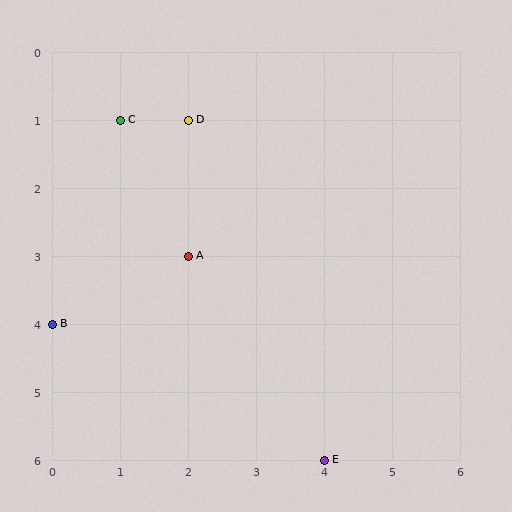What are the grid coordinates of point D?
Point D is at grid coordinates (2, 1).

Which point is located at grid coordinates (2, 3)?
Point A is at (2, 3).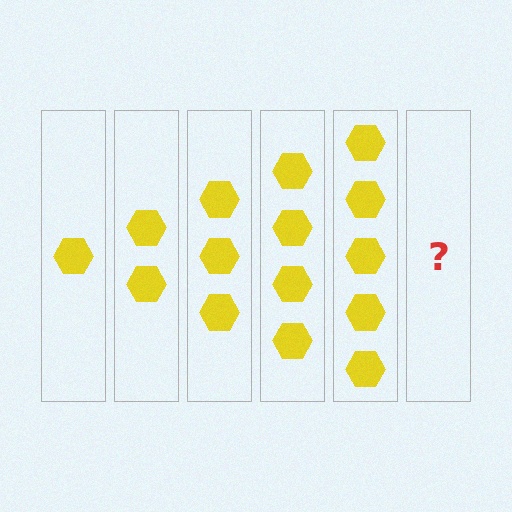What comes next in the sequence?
The next element should be 6 hexagons.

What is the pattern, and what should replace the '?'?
The pattern is that each step adds one more hexagon. The '?' should be 6 hexagons.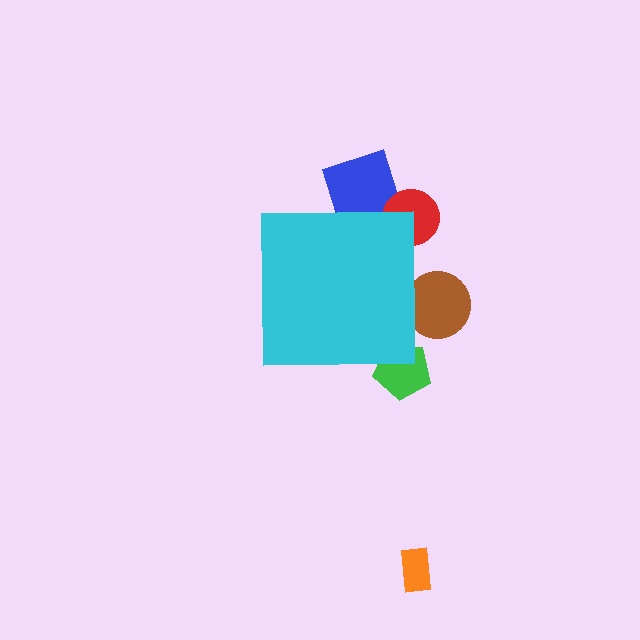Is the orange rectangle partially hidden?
No, the orange rectangle is fully visible.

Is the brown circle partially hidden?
Yes, the brown circle is partially hidden behind the cyan square.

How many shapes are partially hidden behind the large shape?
4 shapes are partially hidden.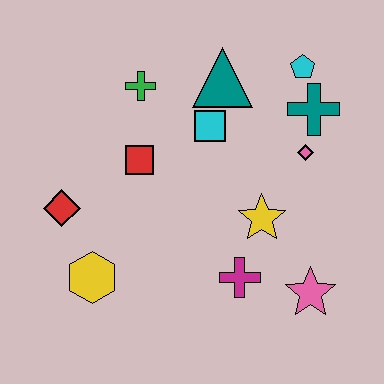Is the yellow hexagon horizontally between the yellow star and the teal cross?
No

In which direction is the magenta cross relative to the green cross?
The magenta cross is below the green cross.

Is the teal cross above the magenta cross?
Yes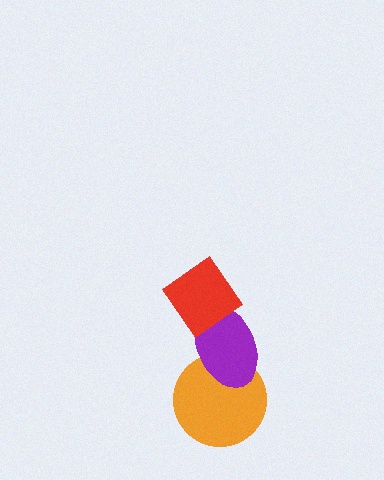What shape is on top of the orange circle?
The purple ellipse is on top of the orange circle.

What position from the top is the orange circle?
The orange circle is 3rd from the top.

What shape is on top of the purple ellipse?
The red diamond is on top of the purple ellipse.